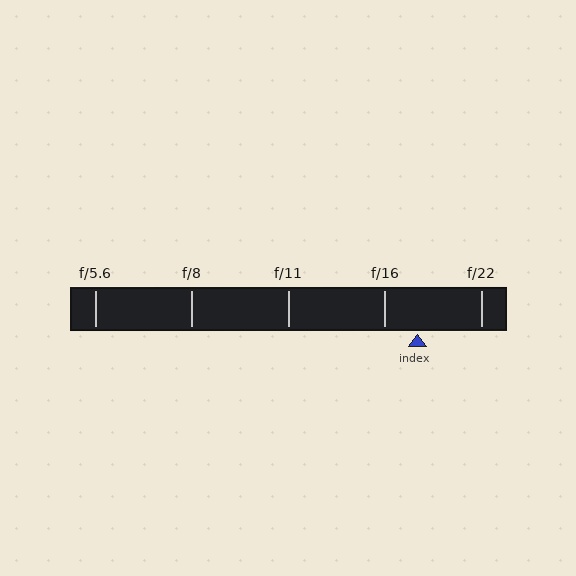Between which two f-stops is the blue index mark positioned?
The index mark is between f/16 and f/22.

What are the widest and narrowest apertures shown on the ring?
The widest aperture shown is f/5.6 and the narrowest is f/22.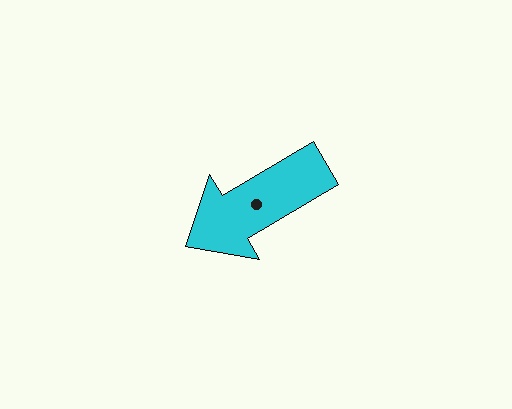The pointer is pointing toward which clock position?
Roughly 8 o'clock.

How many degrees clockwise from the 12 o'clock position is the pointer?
Approximately 239 degrees.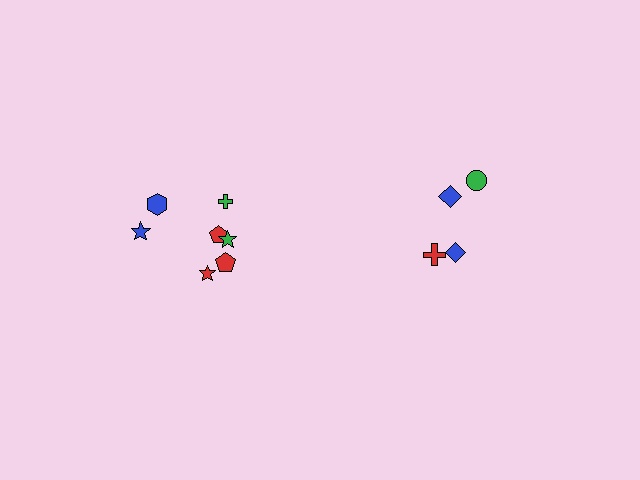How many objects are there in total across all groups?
There are 11 objects.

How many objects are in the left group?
There are 7 objects.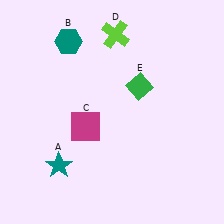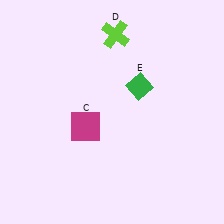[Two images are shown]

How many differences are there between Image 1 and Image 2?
There are 2 differences between the two images.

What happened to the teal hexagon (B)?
The teal hexagon (B) was removed in Image 2. It was in the top-left area of Image 1.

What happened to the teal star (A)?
The teal star (A) was removed in Image 2. It was in the bottom-left area of Image 1.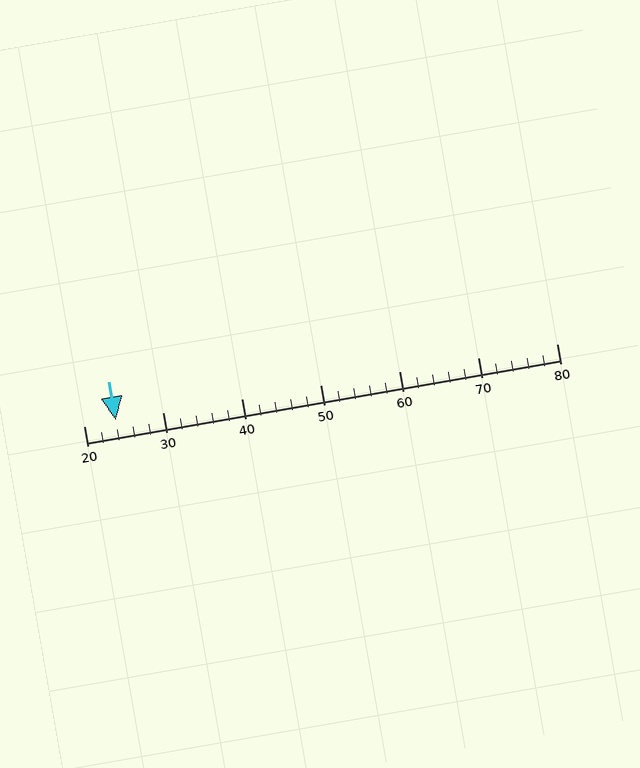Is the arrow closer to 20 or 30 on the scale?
The arrow is closer to 20.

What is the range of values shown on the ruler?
The ruler shows values from 20 to 80.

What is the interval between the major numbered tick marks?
The major tick marks are spaced 10 units apart.